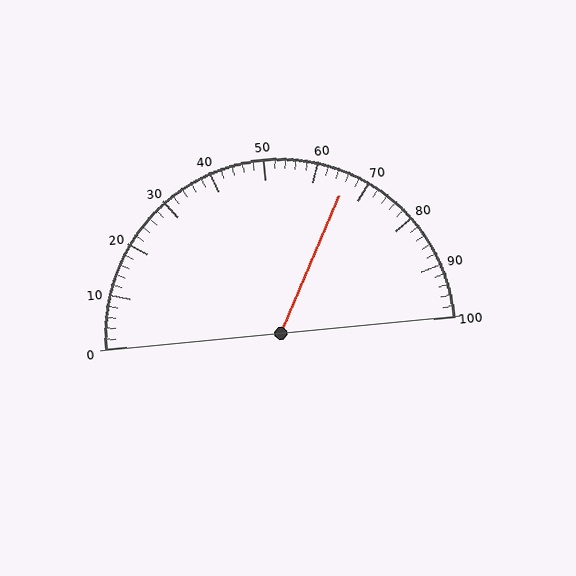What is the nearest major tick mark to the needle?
The nearest major tick mark is 70.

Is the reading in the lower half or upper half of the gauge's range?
The reading is in the upper half of the range (0 to 100).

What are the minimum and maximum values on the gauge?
The gauge ranges from 0 to 100.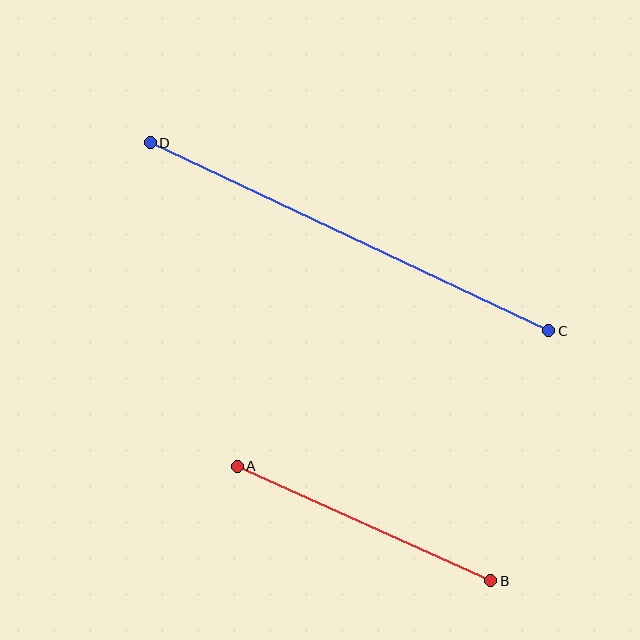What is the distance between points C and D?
The distance is approximately 441 pixels.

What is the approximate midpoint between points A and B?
The midpoint is at approximately (364, 523) pixels.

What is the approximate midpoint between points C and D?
The midpoint is at approximately (350, 237) pixels.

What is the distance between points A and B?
The distance is approximately 279 pixels.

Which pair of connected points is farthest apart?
Points C and D are farthest apart.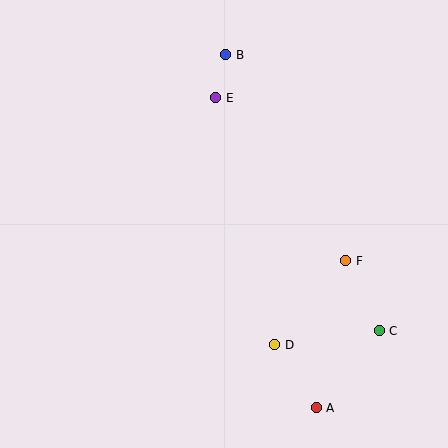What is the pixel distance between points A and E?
The distance between A and E is 326 pixels.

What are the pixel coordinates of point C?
Point C is at (379, 331).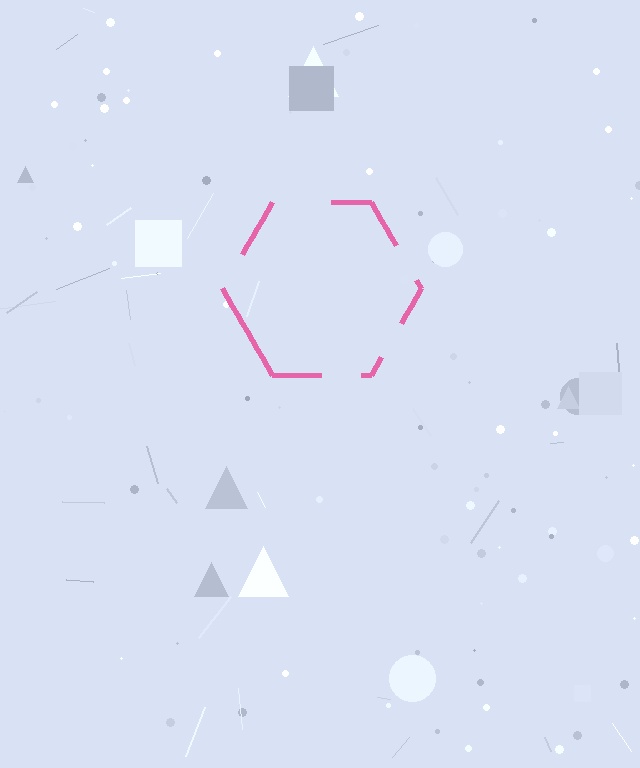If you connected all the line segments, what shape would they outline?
They would outline a hexagon.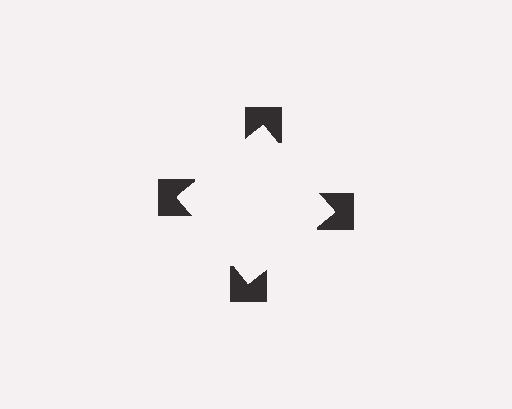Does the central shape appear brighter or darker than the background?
It typically appears slightly brighter than the background, even though no actual brightness change is drawn.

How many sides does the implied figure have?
4 sides.